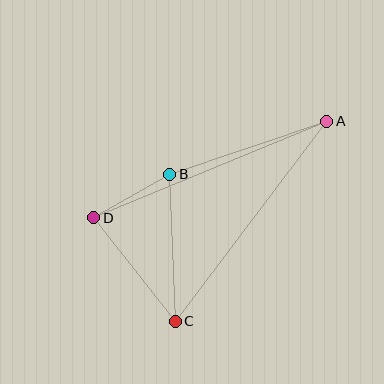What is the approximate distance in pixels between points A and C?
The distance between A and C is approximately 251 pixels.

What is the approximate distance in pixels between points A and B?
The distance between A and B is approximately 165 pixels.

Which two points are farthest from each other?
Points A and D are farthest from each other.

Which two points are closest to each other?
Points B and D are closest to each other.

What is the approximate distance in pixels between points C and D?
The distance between C and D is approximately 132 pixels.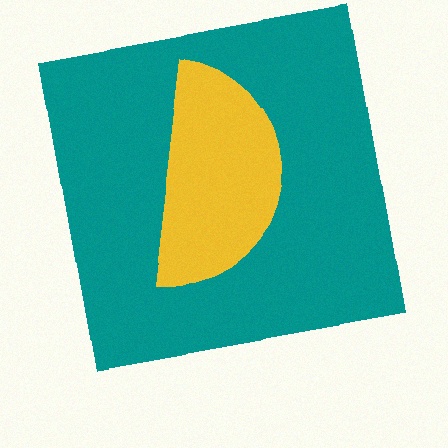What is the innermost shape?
The yellow semicircle.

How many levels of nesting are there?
2.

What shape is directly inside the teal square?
The yellow semicircle.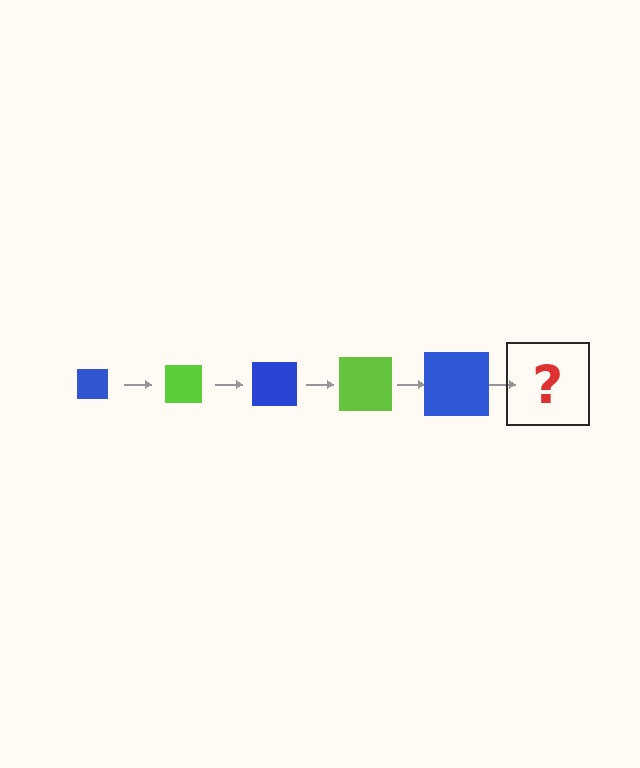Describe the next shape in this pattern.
It should be a lime square, larger than the previous one.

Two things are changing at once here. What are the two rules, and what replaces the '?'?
The two rules are that the square grows larger each step and the color cycles through blue and lime. The '?' should be a lime square, larger than the previous one.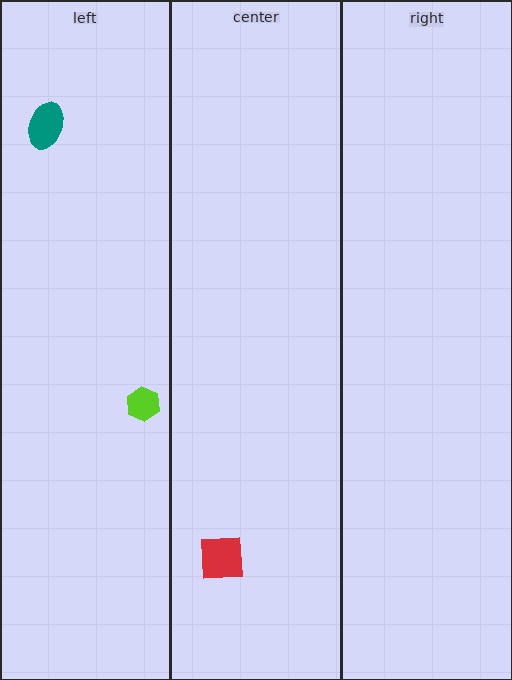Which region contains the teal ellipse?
The left region.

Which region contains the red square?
The center region.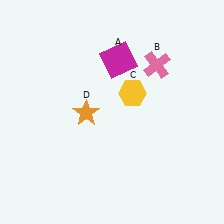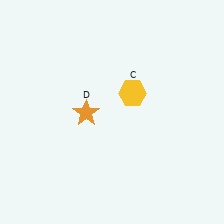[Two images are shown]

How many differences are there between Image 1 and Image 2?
There are 2 differences between the two images.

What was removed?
The magenta square (A), the pink cross (B) were removed in Image 2.